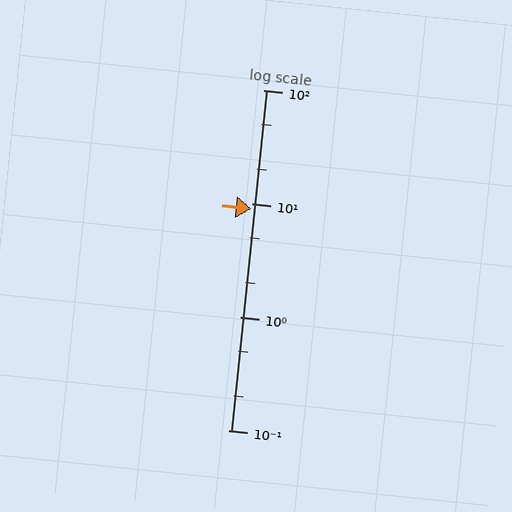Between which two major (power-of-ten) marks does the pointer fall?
The pointer is between 1 and 10.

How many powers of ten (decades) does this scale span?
The scale spans 3 decades, from 0.1 to 100.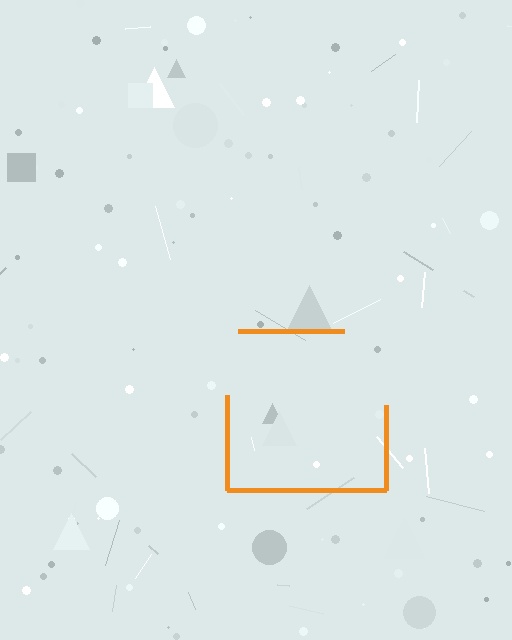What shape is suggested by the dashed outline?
The dashed outline suggests a square.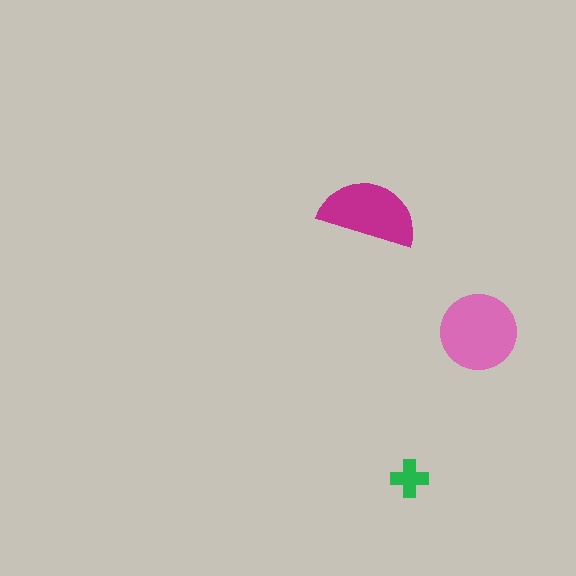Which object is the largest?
The pink circle.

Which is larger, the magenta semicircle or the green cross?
The magenta semicircle.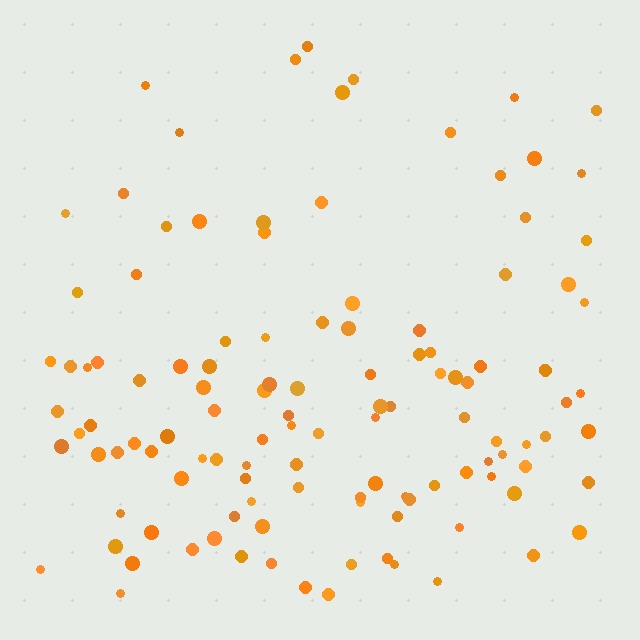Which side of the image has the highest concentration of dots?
The bottom.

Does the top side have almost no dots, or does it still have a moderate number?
Still a moderate number, just noticeably fewer than the bottom.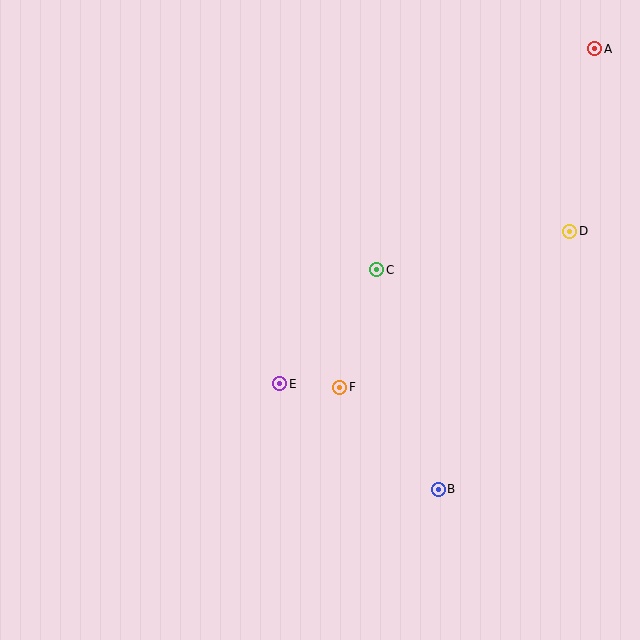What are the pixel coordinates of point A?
Point A is at (595, 49).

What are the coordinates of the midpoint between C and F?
The midpoint between C and F is at (358, 329).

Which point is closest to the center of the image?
Point F at (340, 387) is closest to the center.